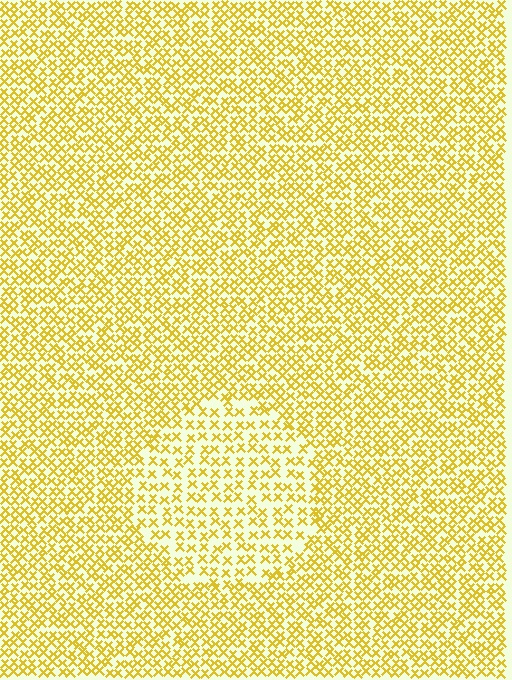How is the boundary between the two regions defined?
The boundary is defined by a change in element density (approximately 1.7x ratio). All elements are the same color, size, and shape.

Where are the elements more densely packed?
The elements are more densely packed outside the circle boundary.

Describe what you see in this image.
The image contains small yellow elements arranged at two different densities. A circle-shaped region is visible where the elements are less densely packed than the surrounding area.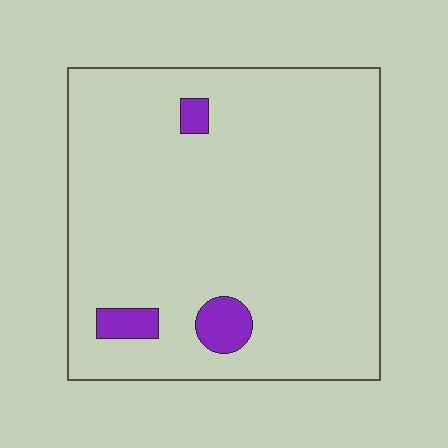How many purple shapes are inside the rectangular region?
3.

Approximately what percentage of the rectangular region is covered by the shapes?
Approximately 5%.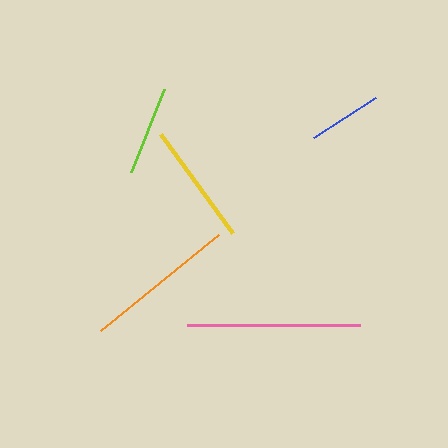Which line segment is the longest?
The pink line is the longest at approximately 173 pixels.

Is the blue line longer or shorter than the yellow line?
The yellow line is longer than the blue line.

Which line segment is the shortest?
The blue line is the shortest at approximately 74 pixels.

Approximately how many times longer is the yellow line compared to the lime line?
The yellow line is approximately 1.4 times the length of the lime line.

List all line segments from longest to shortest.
From longest to shortest: pink, orange, yellow, lime, blue.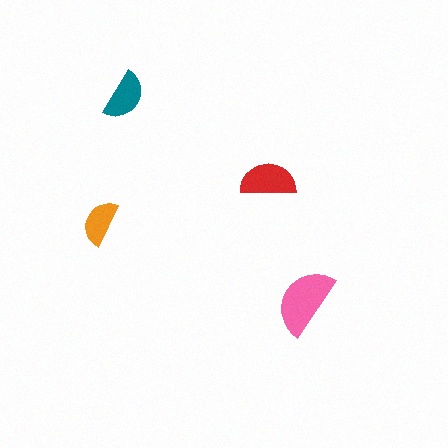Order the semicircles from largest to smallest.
the pink one, the red one, the teal one, the orange one.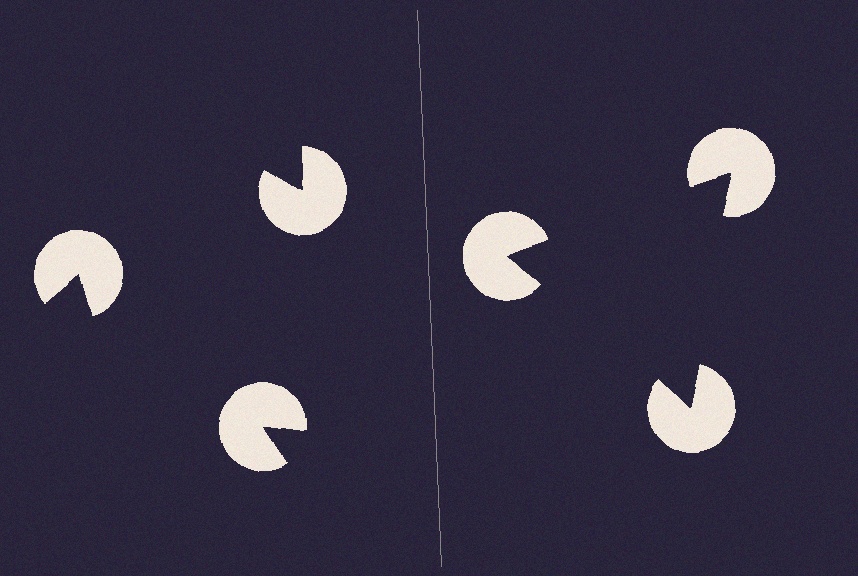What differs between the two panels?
The pac-man discs are positioned identically on both sides; only the wedge orientations differ. On the right they align to a triangle; on the left they are misaligned.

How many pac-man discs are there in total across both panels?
6 — 3 on each side.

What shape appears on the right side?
An illusory triangle.